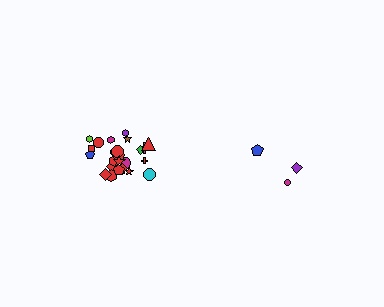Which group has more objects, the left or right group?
The left group.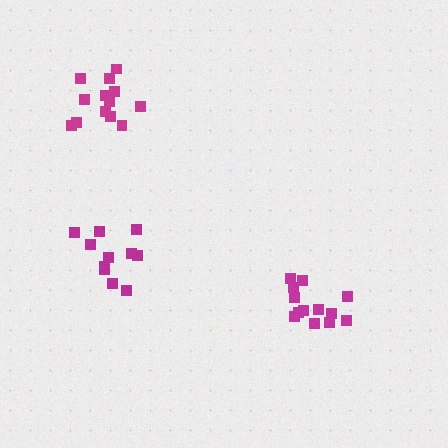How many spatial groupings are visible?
There are 3 spatial groupings.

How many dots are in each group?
Group 1: 13 dots, Group 2: 11 dots, Group 3: 13 dots (37 total).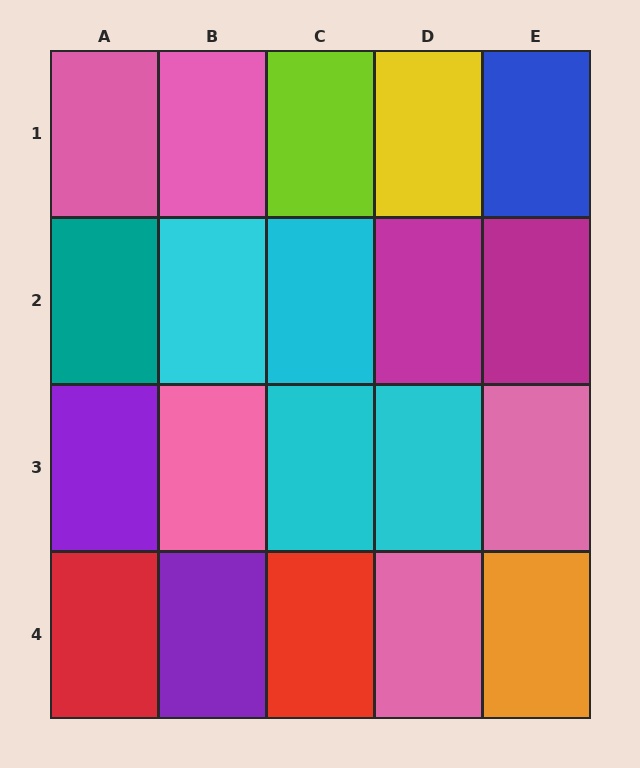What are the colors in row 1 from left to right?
Pink, pink, lime, yellow, blue.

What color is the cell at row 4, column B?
Purple.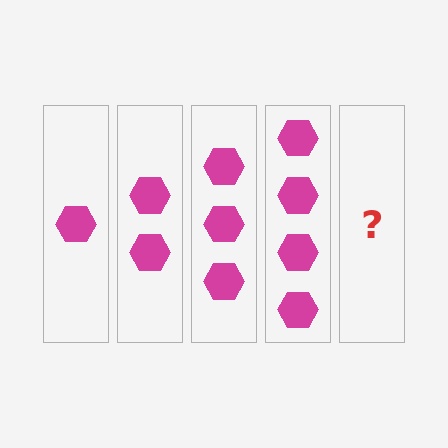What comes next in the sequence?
The next element should be 5 hexagons.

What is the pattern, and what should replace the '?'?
The pattern is that each step adds one more hexagon. The '?' should be 5 hexagons.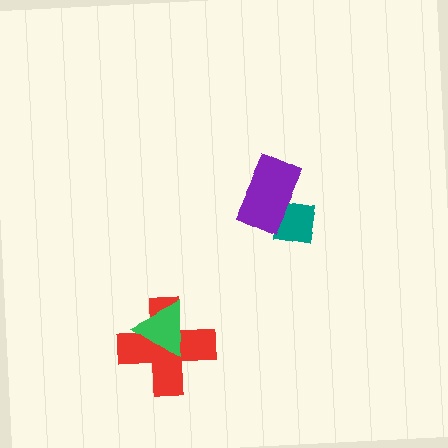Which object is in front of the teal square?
The purple rectangle is in front of the teal square.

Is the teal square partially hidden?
Yes, it is partially covered by another shape.